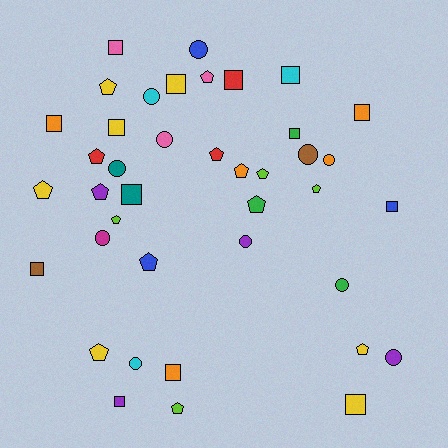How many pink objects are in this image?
There are 3 pink objects.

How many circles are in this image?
There are 11 circles.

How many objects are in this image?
There are 40 objects.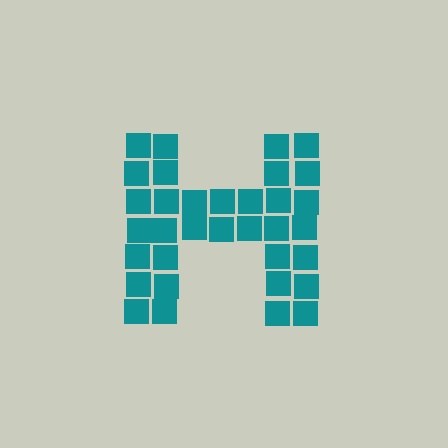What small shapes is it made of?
It is made of small squares.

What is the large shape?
The large shape is the letter H.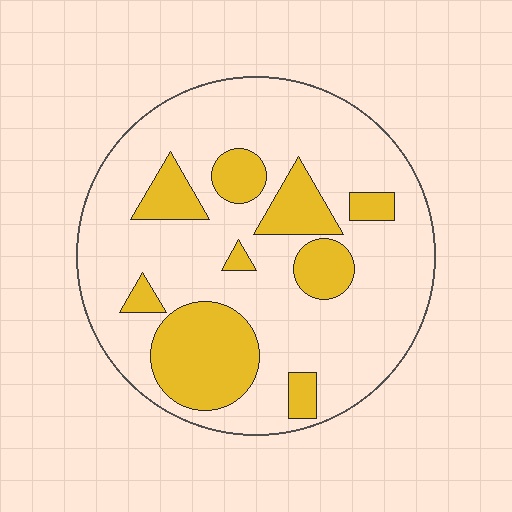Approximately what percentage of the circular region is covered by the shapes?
Approximately 25%.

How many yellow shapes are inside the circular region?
9.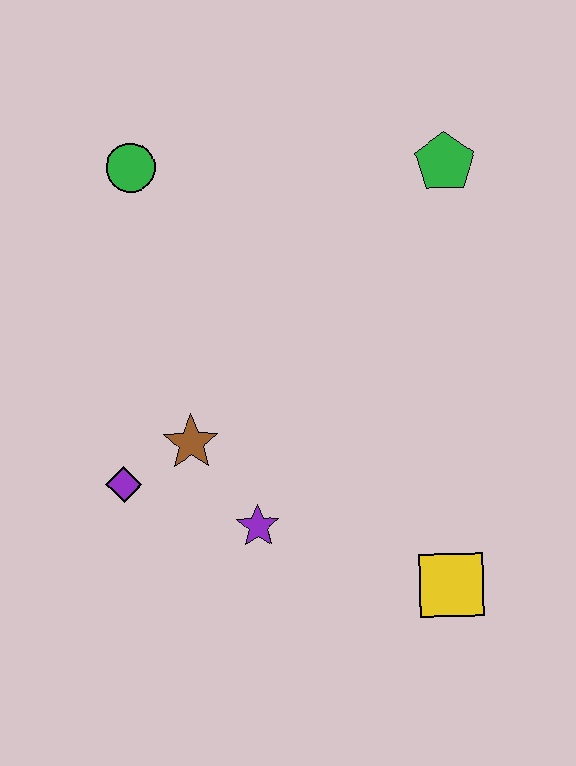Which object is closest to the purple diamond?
The brown star is closest to the purple diamond.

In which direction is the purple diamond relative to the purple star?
The purple diamond is to the left of the purple star.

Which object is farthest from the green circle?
The yellow square is farthest from the green circle.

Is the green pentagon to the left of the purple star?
No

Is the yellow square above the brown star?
No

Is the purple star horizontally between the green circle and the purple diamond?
No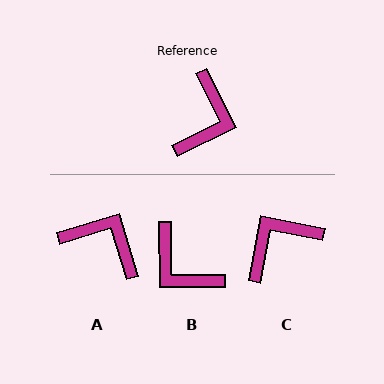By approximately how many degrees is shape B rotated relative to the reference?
Approximately 117 degrees clockwise.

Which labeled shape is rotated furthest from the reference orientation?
C, about 143 degrees away.